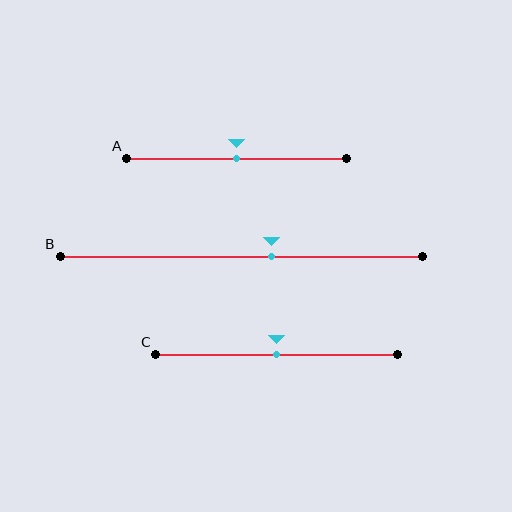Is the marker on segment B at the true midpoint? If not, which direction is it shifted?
No, the marker on segment B is shifted to the right by about 8% of the segment length.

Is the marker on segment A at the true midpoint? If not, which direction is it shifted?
Yes, the marker on segment A is at the true midpoint.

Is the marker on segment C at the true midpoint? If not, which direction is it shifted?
Yes, the marker on segment C is at the true midpoint.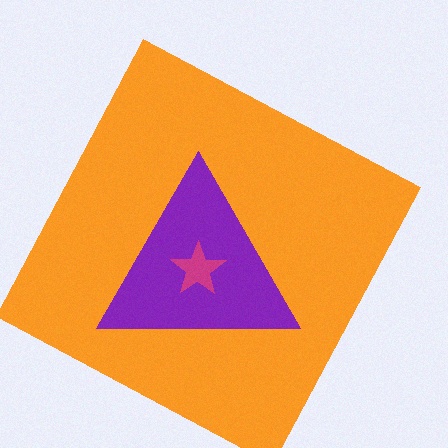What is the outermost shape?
The orange square.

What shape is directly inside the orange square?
The purple triangle.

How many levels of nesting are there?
3.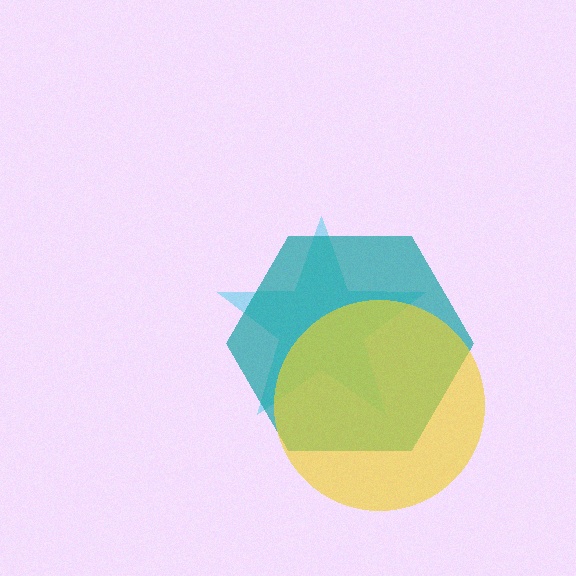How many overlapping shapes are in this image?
There are 3 overlapping shapes in the image.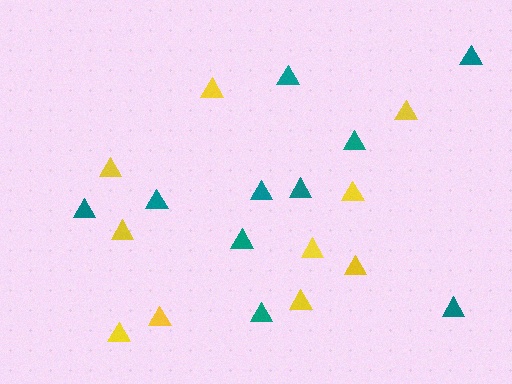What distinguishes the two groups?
There are 2 groups: one group of teal triangles (10) and one group of yellow triangles (10).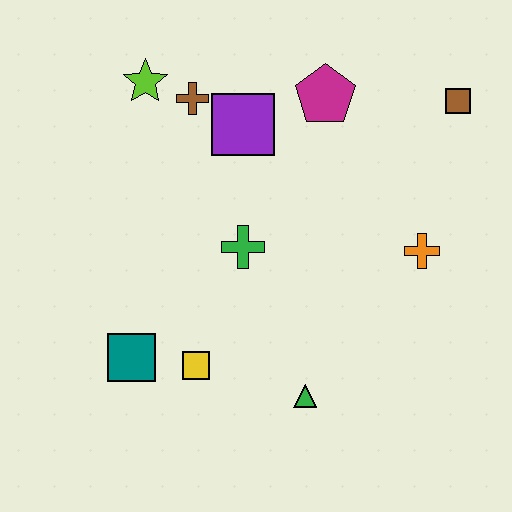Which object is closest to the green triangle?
The yellow square is closest to the green triangle.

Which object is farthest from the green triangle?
The lime star is farthest from the green triangle.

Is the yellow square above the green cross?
No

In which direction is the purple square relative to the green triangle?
The purple square is above the green triangle.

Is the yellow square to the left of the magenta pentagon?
Yes